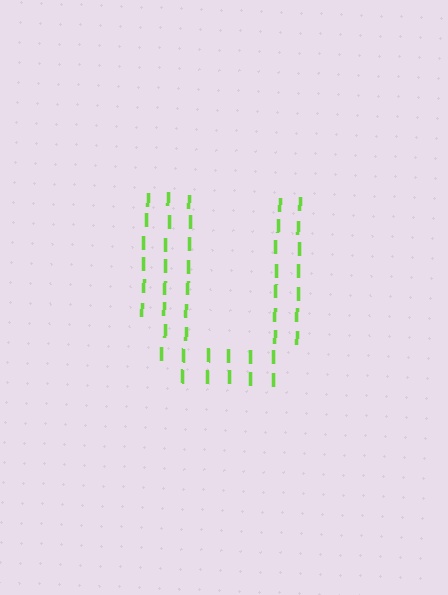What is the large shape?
The large shape is the letter U.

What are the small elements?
The small elements are letter I's.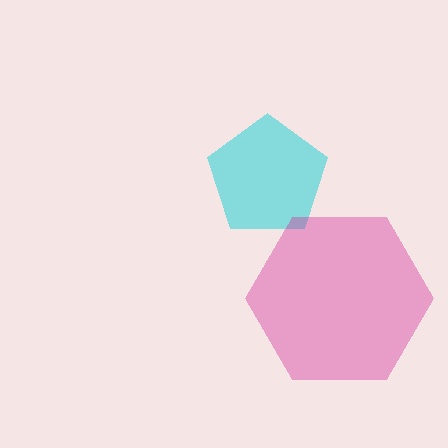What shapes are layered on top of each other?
The layered shapes are: a cyan pentagon, a magenta hexagon.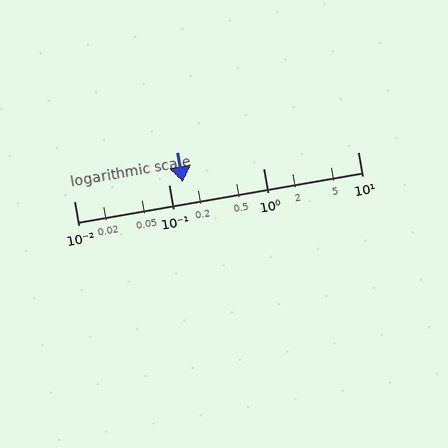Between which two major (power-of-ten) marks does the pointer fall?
The pointer is between 0.1 and 1.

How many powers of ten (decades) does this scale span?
The scale spans 3 decades, from 0.01 to 10.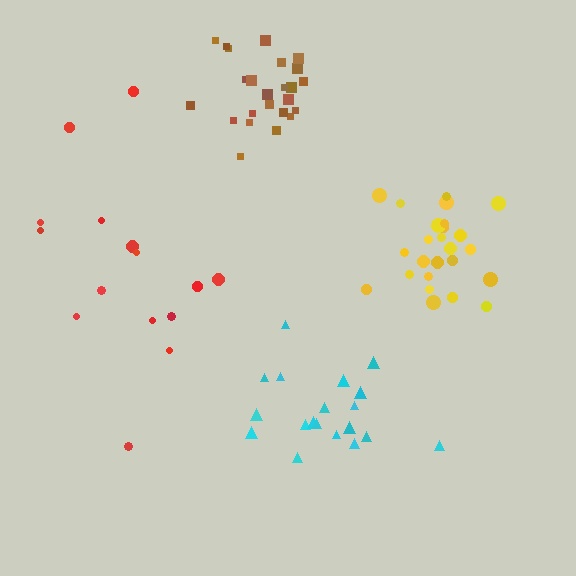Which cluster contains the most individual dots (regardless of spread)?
Yellow (25).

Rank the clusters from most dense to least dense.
yellow, brown, cyan, red.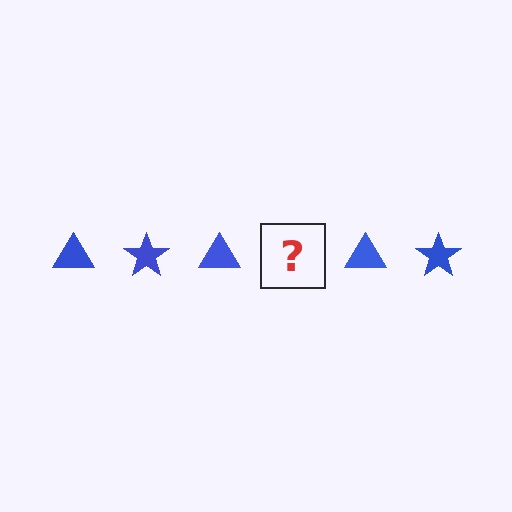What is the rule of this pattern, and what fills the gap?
The rule is that the pattern cycles through triangle, star shapes in blue. The gap should be filled with a blue star.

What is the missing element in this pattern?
The missing element is a blue star.